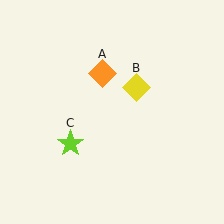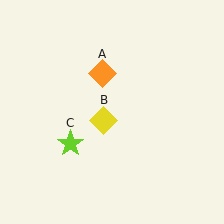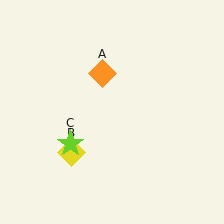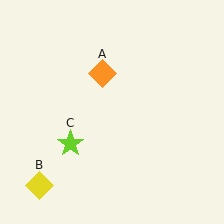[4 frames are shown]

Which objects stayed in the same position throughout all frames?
Orange diamond (object A) and lime star (object C) remained stationary.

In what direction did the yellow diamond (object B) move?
The yellow diamond (object B) moved down and to the left.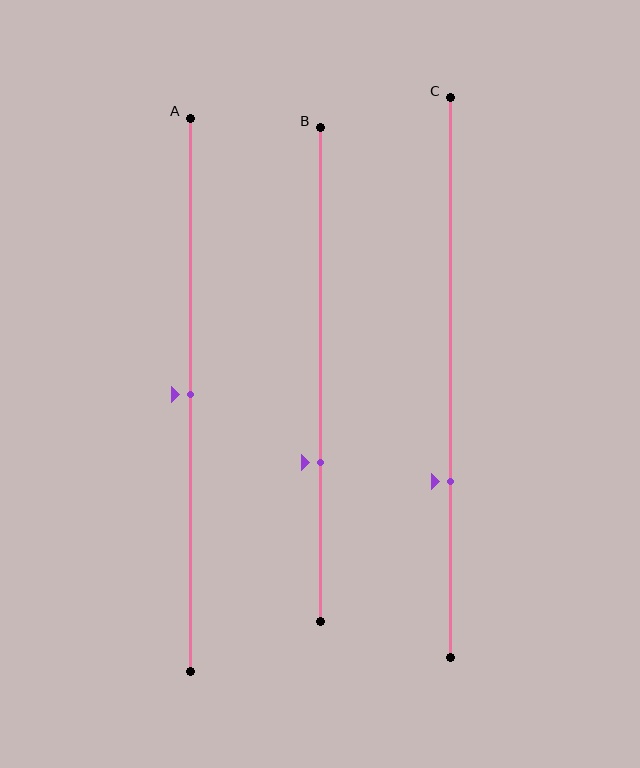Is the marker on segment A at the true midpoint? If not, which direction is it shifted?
Yes, the marker on segment A is at the true midpoint.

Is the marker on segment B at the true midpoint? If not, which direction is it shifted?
No, the marker on segment B is shifted downward by about 18% of the segment length.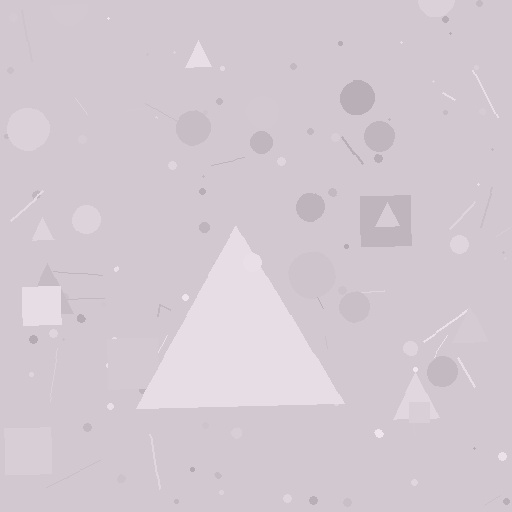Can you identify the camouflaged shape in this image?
The camouflaged shape is a triangle.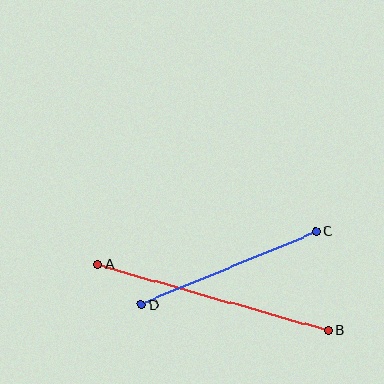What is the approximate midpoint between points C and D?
The midpoint is at approximately (229, 268) pixels.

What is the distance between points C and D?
The distance is approximately 189 pixels.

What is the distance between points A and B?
The distance is approximately 239 pixels.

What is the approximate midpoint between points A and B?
The midpoint is at approximately (213, 297) pixels.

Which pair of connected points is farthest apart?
Points A and B are farthest apart.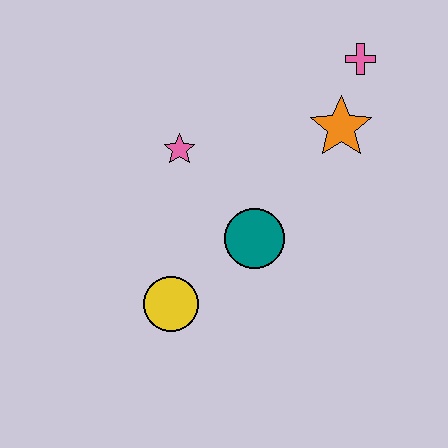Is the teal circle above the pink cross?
No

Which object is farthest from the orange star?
The yellow circle is farthest from the orange star.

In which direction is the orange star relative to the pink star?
The orange star is to the right of the pink star.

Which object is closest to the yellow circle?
The teal circle is closest to the yellow circle.